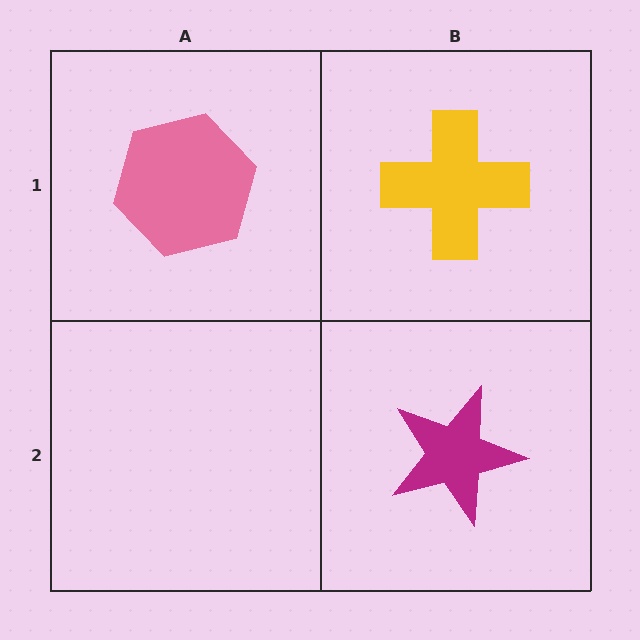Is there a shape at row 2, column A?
No, that cell is empty.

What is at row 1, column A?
A pink hexagon.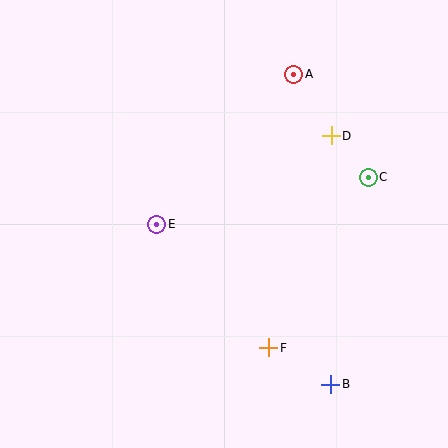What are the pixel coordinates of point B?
Point B is at (331, 384).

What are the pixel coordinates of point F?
Point F is at (269, 348).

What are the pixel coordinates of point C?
Point C is at (368, 177).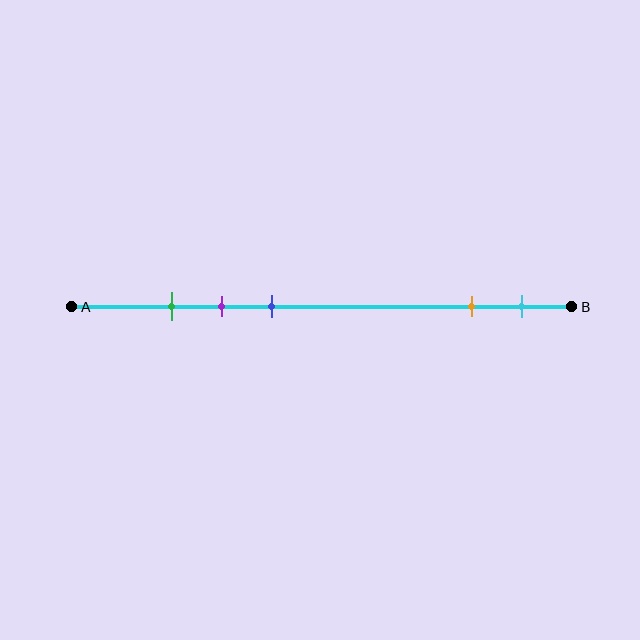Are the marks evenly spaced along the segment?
No, the marks are not evenly spaced.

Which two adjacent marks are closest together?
The green and purple marks are the closest adjacent pair.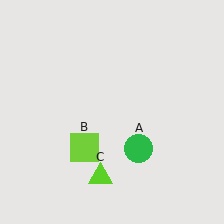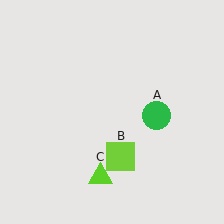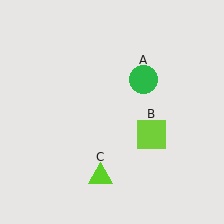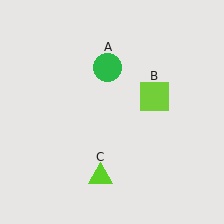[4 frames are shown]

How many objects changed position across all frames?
2 objects changed position: green circle (object A), lime square (object B).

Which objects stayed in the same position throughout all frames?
Lime triangle (object C) remained stationary.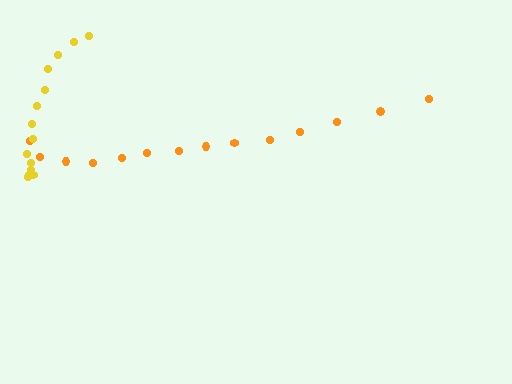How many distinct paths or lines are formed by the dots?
There are 2 distinct paths.